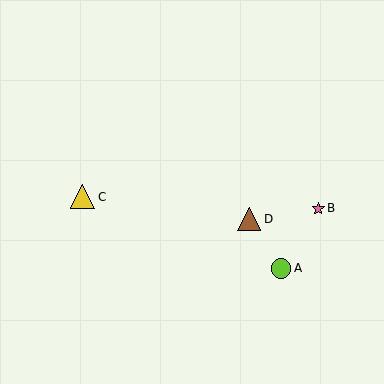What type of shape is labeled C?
Shape C is a yellow triangle.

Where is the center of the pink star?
The center of the pink star is at (318, 208).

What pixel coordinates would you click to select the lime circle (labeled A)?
Click at (281, 268) to select the lime circle A.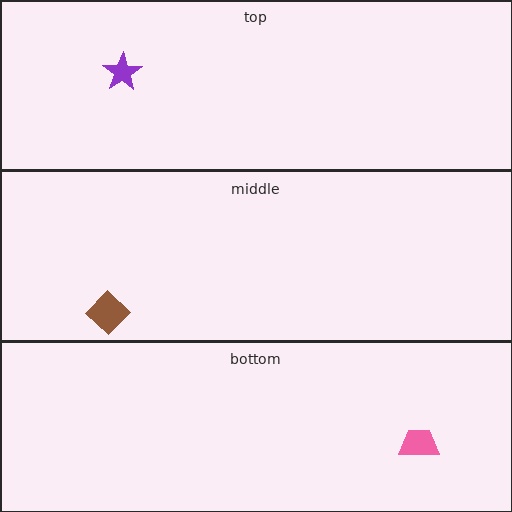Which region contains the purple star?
The top region.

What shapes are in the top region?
The purple star.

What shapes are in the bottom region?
The pink trapezoid.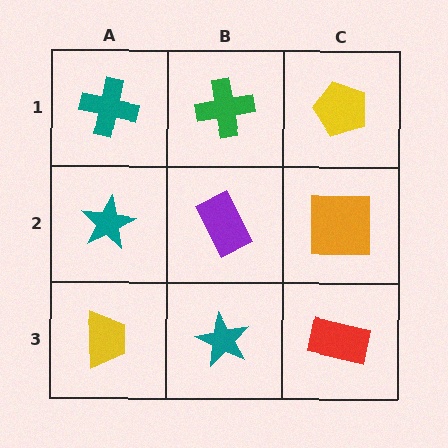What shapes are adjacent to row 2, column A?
A teal cross (row 1, column A), a yellow trapezoid (row 3, column A), a purple rectangle (row 2, column B).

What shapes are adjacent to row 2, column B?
A green cross (row 1, column B), a teal star (row 3, column B), a teal star (row 2, column A), an orange square (row 2, column C).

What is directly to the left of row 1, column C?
A green cross.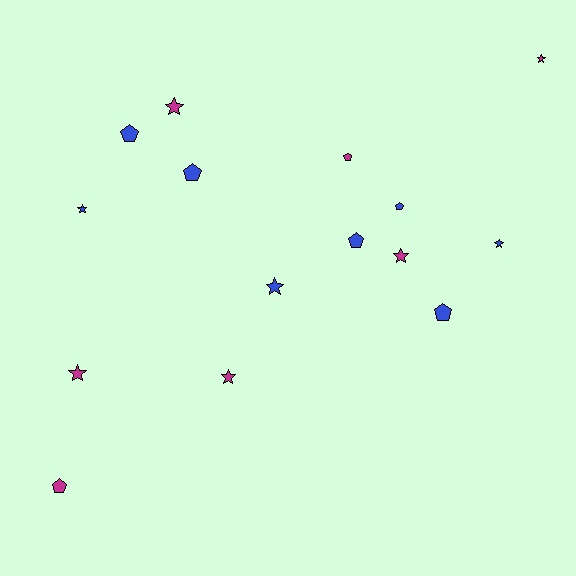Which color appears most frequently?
Blue, with 8 objects.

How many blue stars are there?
There are 3 blue stars.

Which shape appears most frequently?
Star, with 8 objects.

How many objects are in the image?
There are 15 objects.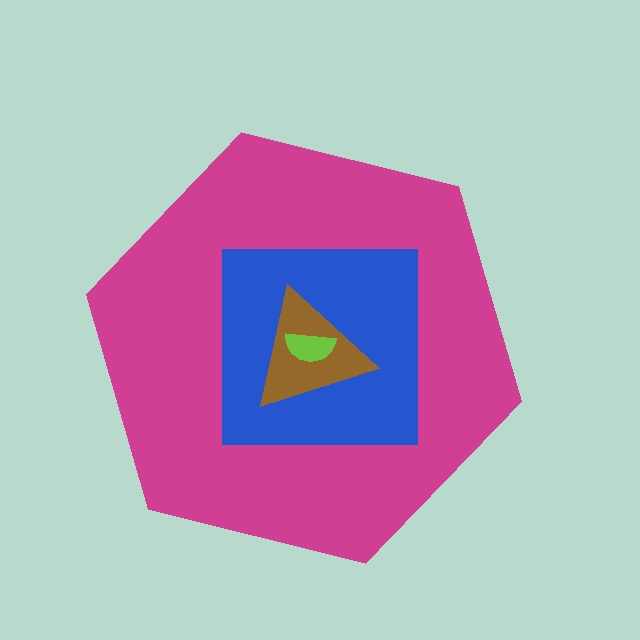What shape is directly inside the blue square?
The brown triangle.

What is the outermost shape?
The magenta hexagon.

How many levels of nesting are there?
4.